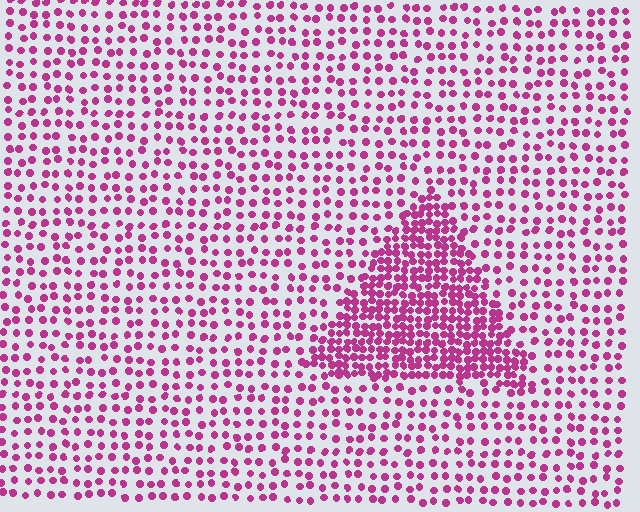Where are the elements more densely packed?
The elements are more densely packed inside the triangle boundary.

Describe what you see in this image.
The image contains small magenta elements arranged at two different densities. A triangle-shaped region is visible where the elements are more densely packed than the surrounding area.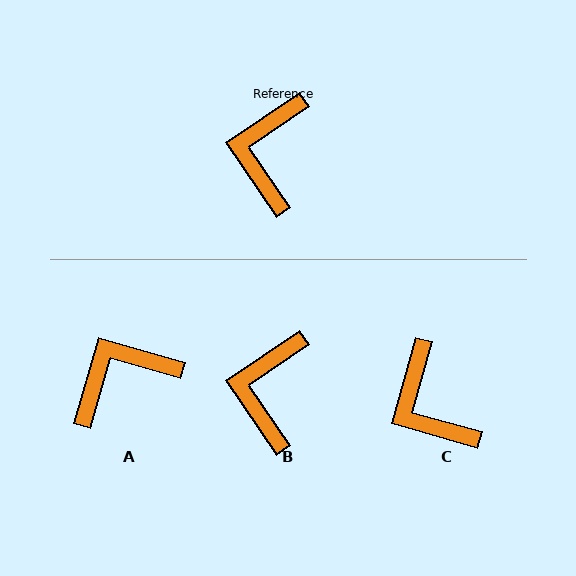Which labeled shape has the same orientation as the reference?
B.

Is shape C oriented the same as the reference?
No, it is off by about 40 degrees.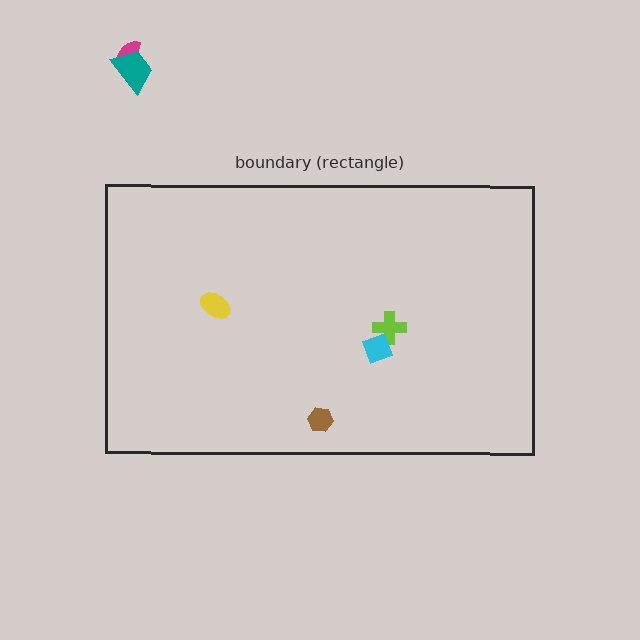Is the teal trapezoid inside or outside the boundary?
Outside.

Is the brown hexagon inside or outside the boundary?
Inside.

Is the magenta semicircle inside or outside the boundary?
Outside.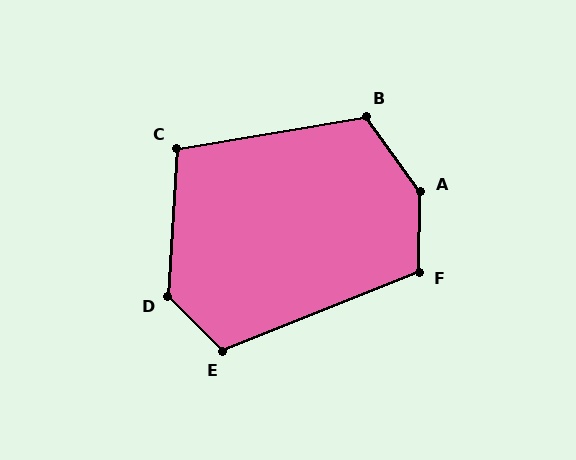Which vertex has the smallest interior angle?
C, at approximately 103 degrees.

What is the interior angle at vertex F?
Approximately 113 degrees (obtuse).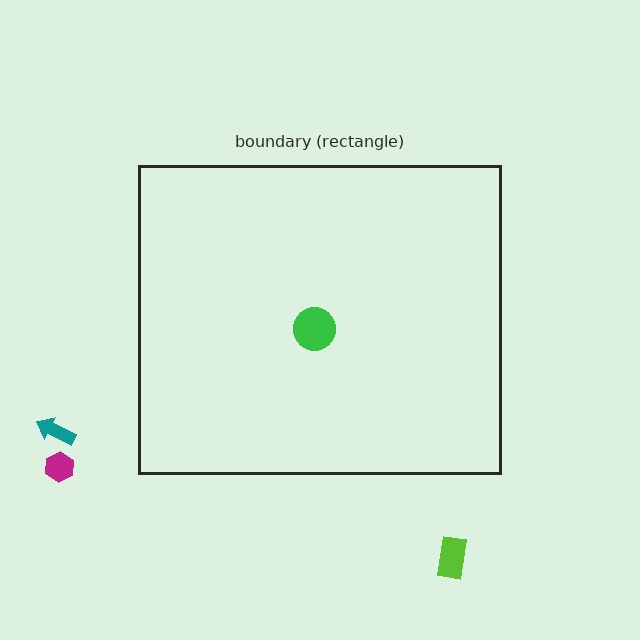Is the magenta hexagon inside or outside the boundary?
Outside.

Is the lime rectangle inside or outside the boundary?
Outside.